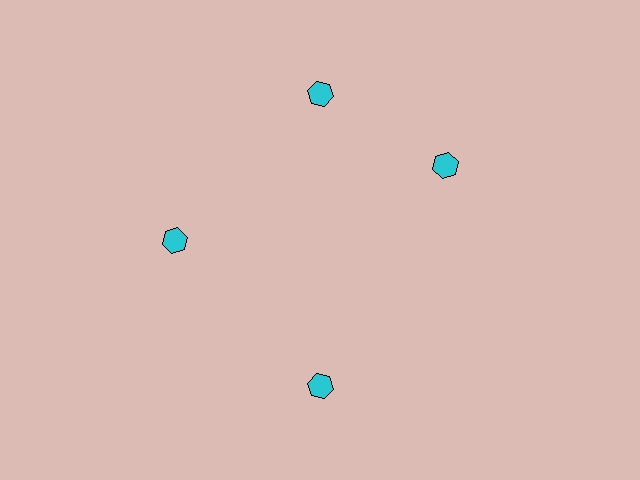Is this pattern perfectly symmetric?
No. The 4 cyan hexagons are arranged in a ring, but one element near the 3 o'clock position is rotated out of alignment along the ring, breaking the 4-fold rotational symmetry.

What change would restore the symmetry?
The symmetry would be restored by rotating it back into even spacing with its neighbors so that all 4 hexagons sit at equal angles and equal distance from the center.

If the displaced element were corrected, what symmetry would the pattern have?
It would have 4-fold rotational symmetry — the pattern would map onto itself every 90 degrees.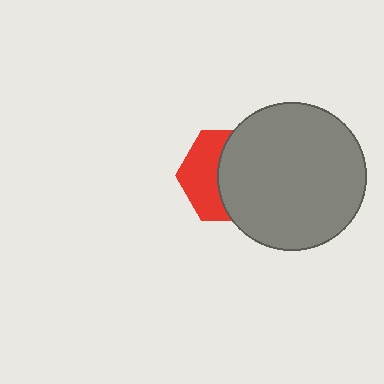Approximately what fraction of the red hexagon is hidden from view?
Roughly 57% of the red hexagon is hidden behind the gray circle.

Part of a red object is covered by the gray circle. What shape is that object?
It is a hexagon.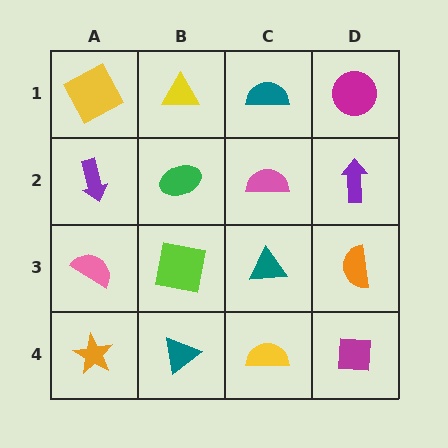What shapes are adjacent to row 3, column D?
A purple arrow (row 2, column D), a magenta square (row 4, column D), a teal triangle (row 3, column C).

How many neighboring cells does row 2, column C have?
4.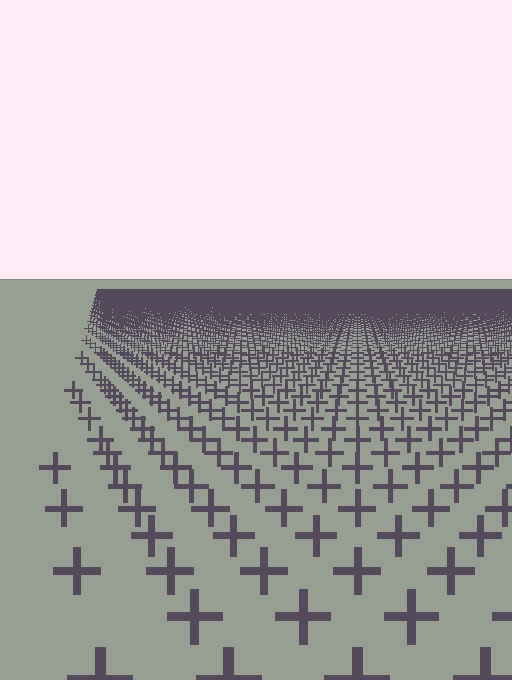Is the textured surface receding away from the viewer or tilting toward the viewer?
The surface is receding away from the viewer. Texture elements get smaller and denser toward the top.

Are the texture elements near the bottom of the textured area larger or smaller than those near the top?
Larger. Near the bottom, elements are closer to the viewer and appear at a bigger on-screen size.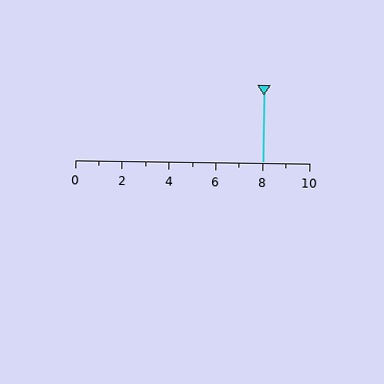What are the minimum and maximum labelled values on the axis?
The axis runs from 0 to 10.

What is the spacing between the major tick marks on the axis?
The major ticks are spaced 2 apart.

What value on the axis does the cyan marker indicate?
The marker indicates approximately 8.